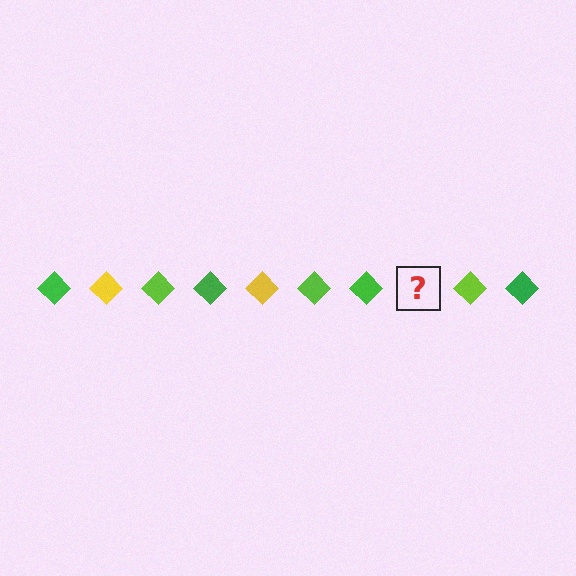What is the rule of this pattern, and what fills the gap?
The rule is that the pattern cycles through green, yellow, lime diamonds. The gap should be filled with a yellow diamond.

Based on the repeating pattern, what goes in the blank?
The blank should be a yellow diamond.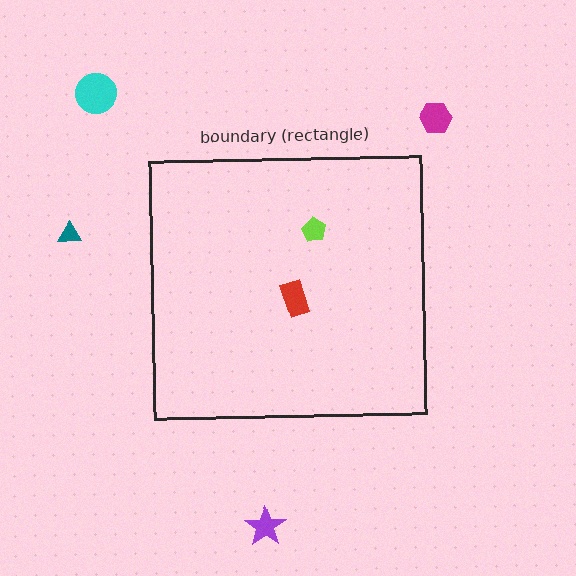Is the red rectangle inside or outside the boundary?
Inside.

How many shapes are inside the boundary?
2 inside, 4 outside.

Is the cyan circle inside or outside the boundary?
Outside.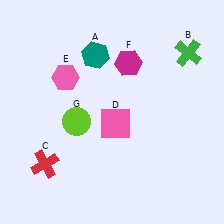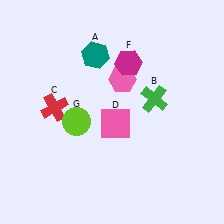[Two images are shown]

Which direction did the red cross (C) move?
The red cross (C) moved up.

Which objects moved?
The objects that moved are: the green cross (B), the red cross (C), the pink hexagon (E).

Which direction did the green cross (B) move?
The green cross (B) moved down.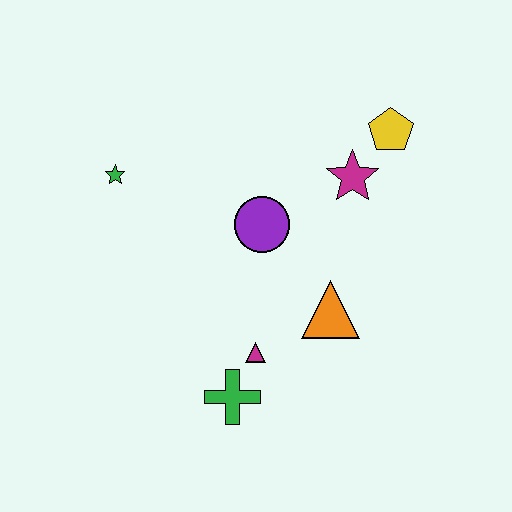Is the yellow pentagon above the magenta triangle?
Yes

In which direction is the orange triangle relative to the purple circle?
The orange triangle is below the purple circle.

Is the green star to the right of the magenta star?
No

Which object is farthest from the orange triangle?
The green star is farthest from the orange triangle.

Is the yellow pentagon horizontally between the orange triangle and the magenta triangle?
No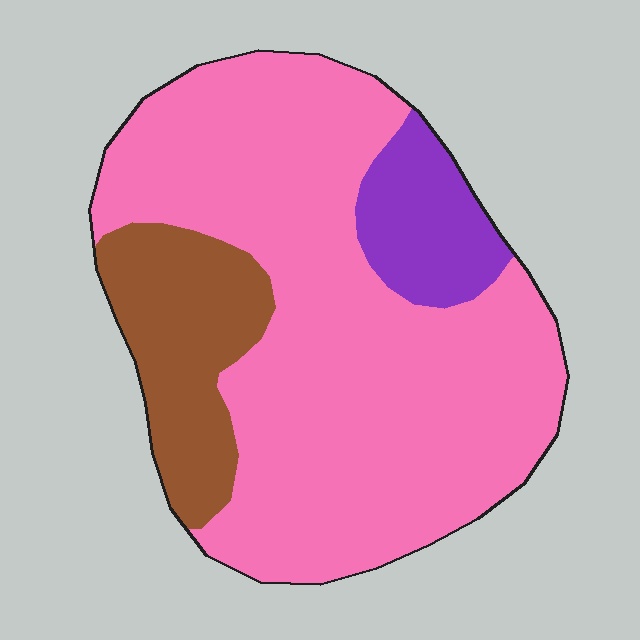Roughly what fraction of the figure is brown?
Brown takes up about one sixth (1/6) of the figure.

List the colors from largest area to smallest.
From largest to smallest: pink, brown, purple.